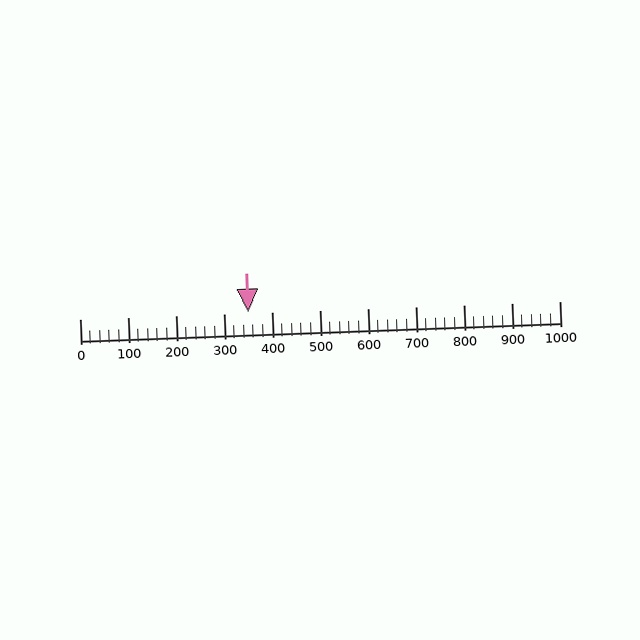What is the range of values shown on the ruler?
The ruler shows values from 0 to 1000.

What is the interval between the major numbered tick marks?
The major tick marks are spaced 100 units apart.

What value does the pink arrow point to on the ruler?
The pink arrow points to approximately 352.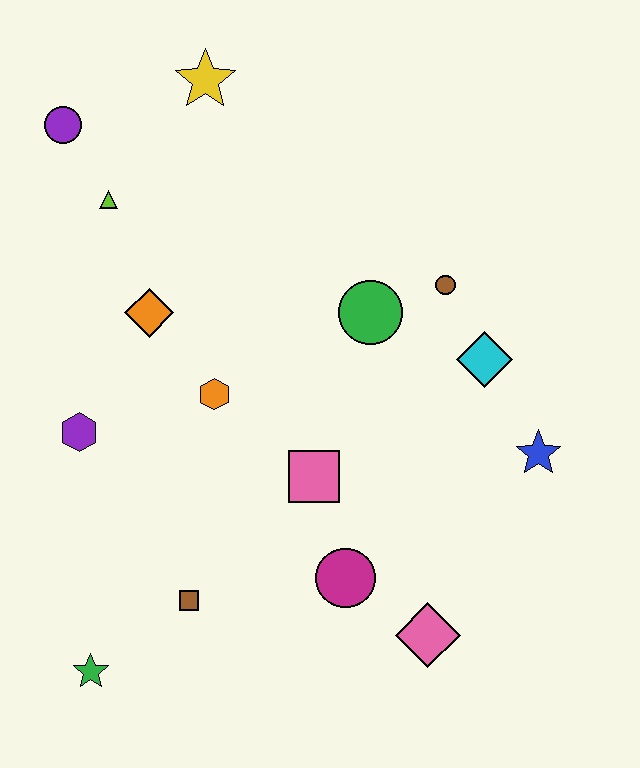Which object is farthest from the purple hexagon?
The blue star is farthest from the purple hexagon.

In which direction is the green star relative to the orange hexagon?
The green star is below the orange hexagon.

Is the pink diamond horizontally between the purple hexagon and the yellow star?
No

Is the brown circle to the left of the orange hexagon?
No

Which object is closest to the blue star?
The cyan diamond is closest to the blue star.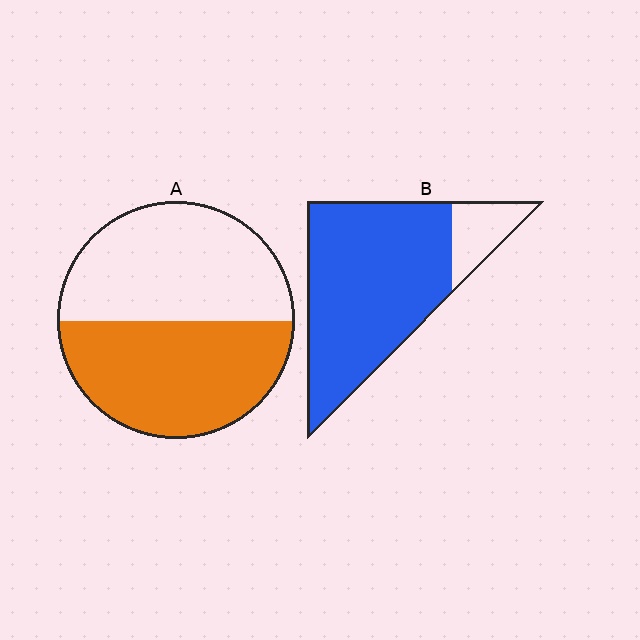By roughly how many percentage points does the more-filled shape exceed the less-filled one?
By roughly 35 percentage points (B over A).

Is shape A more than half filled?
Roughly half.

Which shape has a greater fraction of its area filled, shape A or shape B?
Shape B.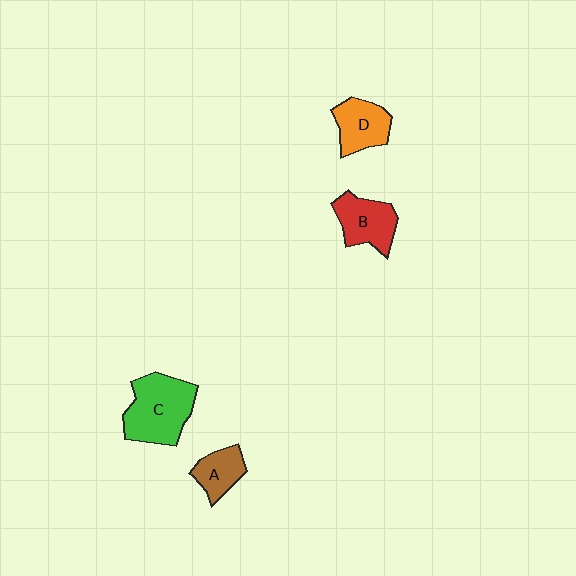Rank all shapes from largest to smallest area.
From largest to smallest: C (green), B (red), D (orange), A (brown).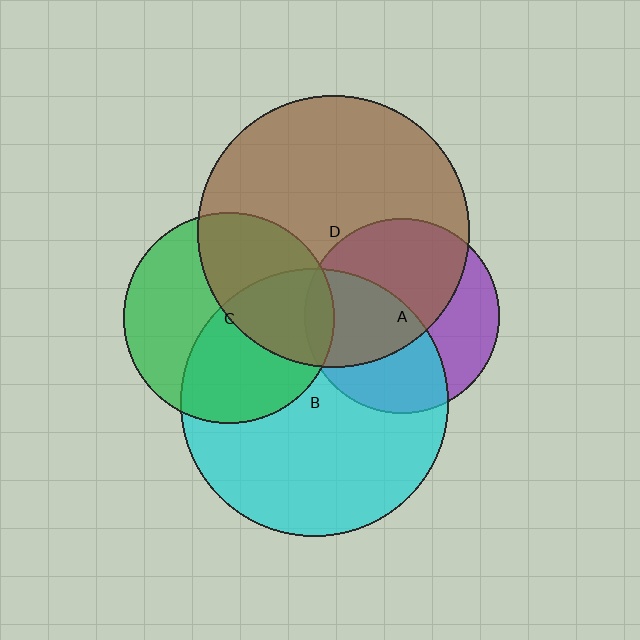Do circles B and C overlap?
Yes.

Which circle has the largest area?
Circle D (brown).